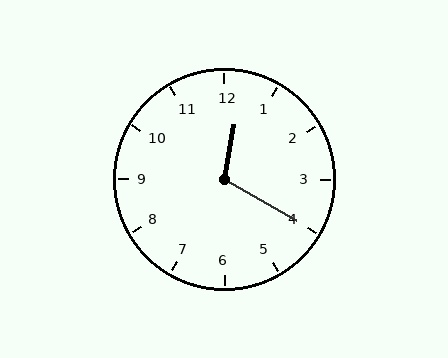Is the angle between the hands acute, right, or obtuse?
It is obtuse.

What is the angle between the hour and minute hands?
Approximately 110 degrees.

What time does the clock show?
12:20.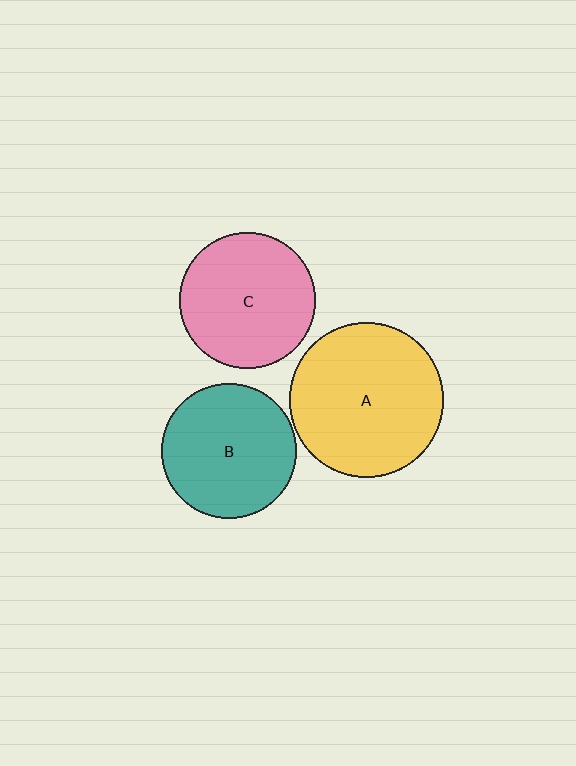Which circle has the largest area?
Circle A (yellow).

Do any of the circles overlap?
No, none of the circles overlap.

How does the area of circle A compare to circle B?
Approximately 1.3 times.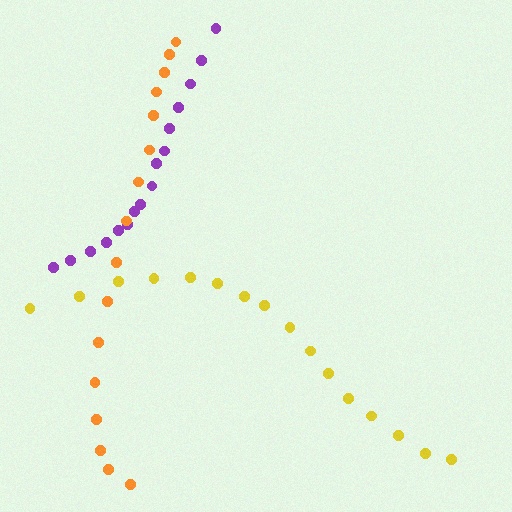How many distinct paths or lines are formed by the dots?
There are 3 distinct paths.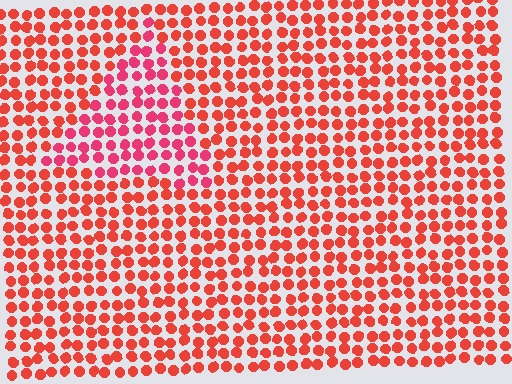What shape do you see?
I see a triangle.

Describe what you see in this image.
The image is filled with small red elements in a uniform arrangement. A triangle-shaped region is visible where the elements are tinted to a slightly different hue, forming a subtle color boundary.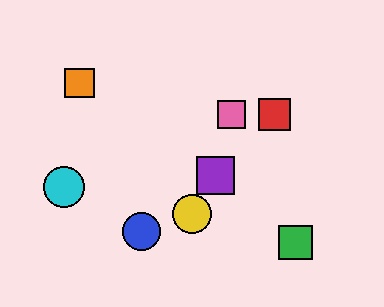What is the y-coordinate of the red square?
The red square is at y≈114.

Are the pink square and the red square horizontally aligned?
Yes, both are at y≈114.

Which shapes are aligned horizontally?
The red square, the pink square are aligned horizontally.